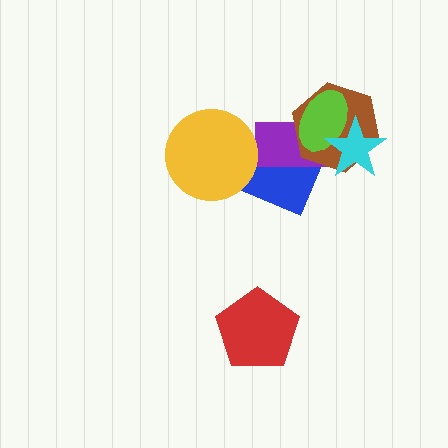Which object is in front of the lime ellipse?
The cyan star is in front of the lime ellipse.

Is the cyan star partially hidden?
No, no other shape covers it.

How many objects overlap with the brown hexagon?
4 objects overlap with the brown hexagon.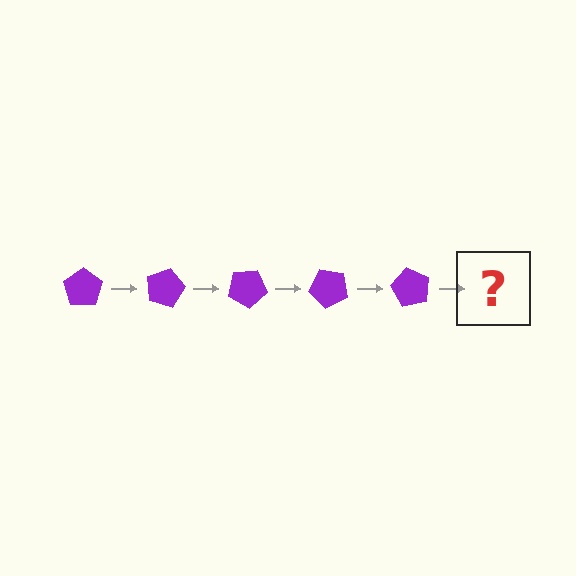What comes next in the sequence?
The next element should be a purple pentagon rotated 75 degrees.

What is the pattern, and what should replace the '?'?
The pattern is that the pentagon rotates 15 degrees each step. The '?' should be a purple pentagon rotated 75 degrees.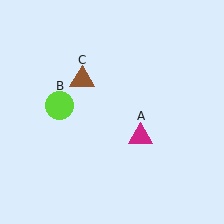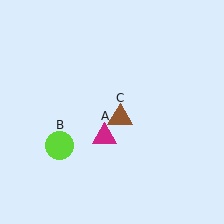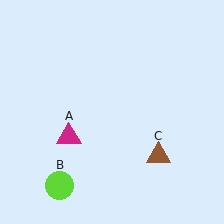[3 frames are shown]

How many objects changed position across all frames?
3 objects changed position: magenta triangle (object A), lime circle (object B), brown triangle (object C).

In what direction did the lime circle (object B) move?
The lime circle (object B) moved down.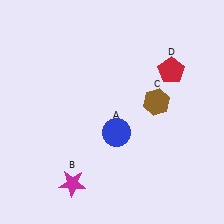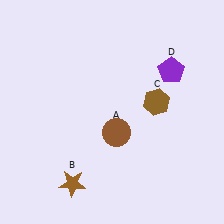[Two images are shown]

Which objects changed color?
A changed from blue to brown. B changed from magenta to brown. D changed from red to purple.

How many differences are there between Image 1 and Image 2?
There are 3 differences between the two images.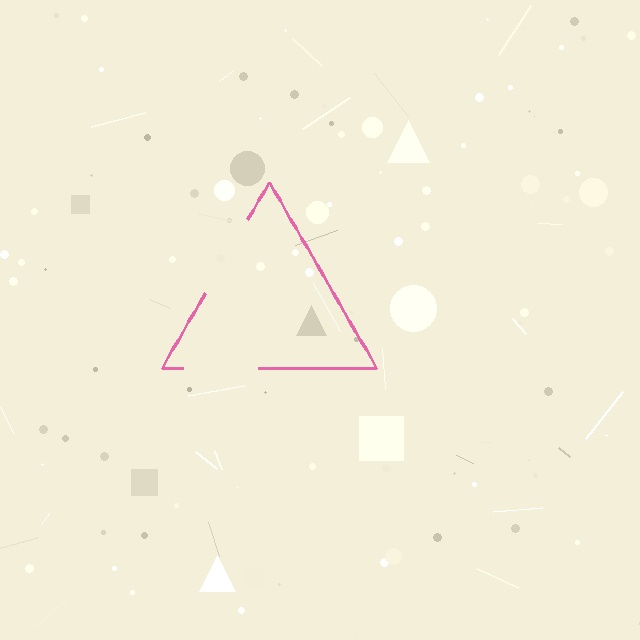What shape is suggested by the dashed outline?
The dashed outline suggests a triangle.